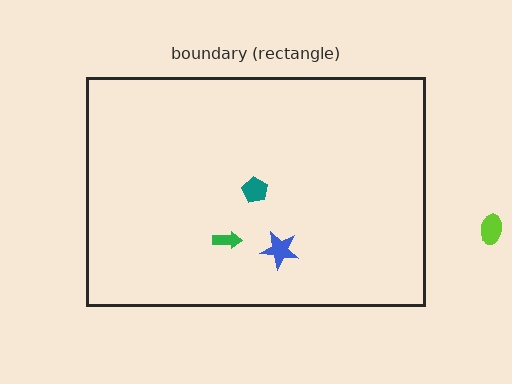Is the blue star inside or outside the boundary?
Inside.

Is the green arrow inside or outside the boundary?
Inside.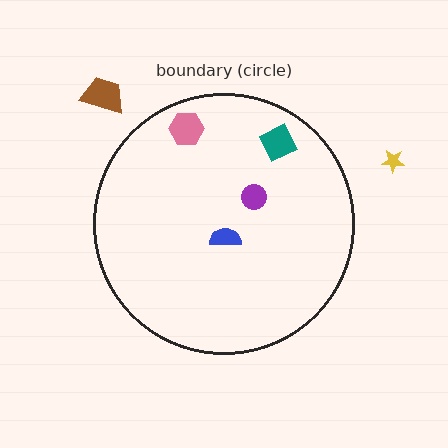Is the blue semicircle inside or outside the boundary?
Inside.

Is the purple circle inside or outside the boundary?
Inside.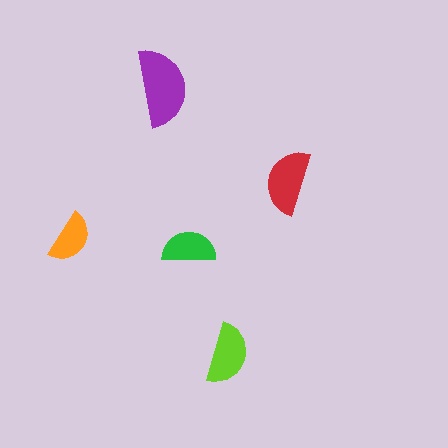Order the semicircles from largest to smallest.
the purple one, the red one, the lime one, the green one, the orange one.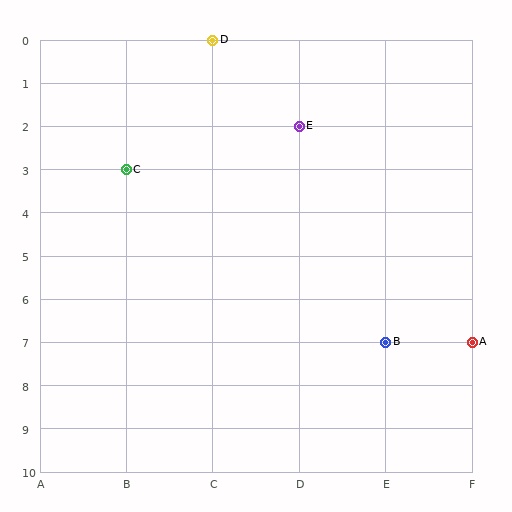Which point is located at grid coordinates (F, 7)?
Point A is at (F, 7).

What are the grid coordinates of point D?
Point D is at grid coordinates (C, 0).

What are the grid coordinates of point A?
Point A is at grid coordinates (F, 7).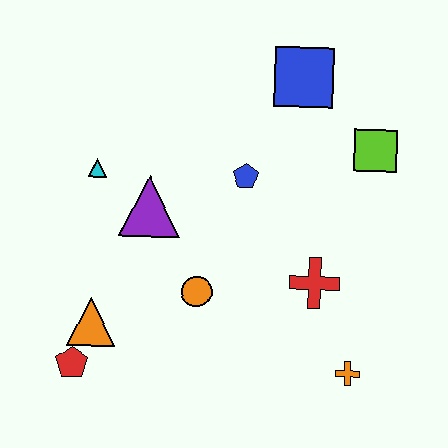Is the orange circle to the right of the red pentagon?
Yes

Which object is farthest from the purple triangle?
The orange cross is farthest from the purple triangle.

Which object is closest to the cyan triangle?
The purple triangle is closest to the cyan triangle.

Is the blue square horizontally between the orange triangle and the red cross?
Yes